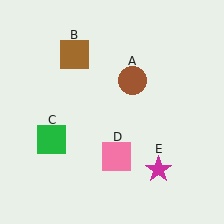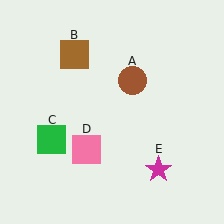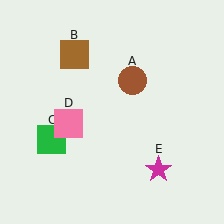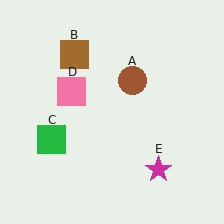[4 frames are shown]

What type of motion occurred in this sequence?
The pink square (object D) rotated clockwise around the center of the scene.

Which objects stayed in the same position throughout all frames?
Brown circle (object A) and brown square (object B) and green square (object C) and magenta star (object E) remained stationary.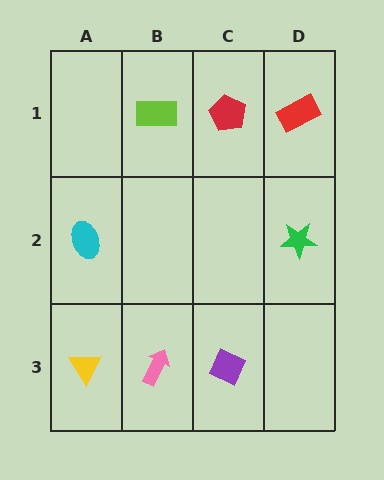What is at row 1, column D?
A red rectangle.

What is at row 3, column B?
A pink arrow.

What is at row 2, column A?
A cyan ellipse.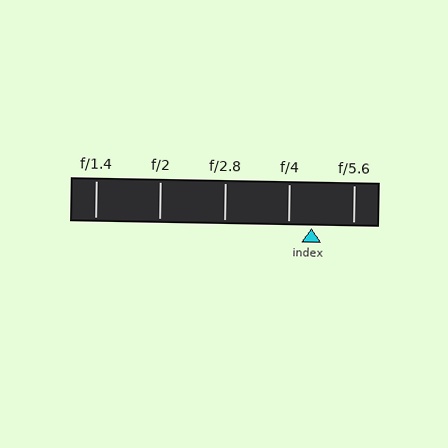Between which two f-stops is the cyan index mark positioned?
The index mark is between f/4 and f/5.6.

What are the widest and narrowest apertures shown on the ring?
The widest aperture shown is f/1.4 and the narrowest is f/5.6.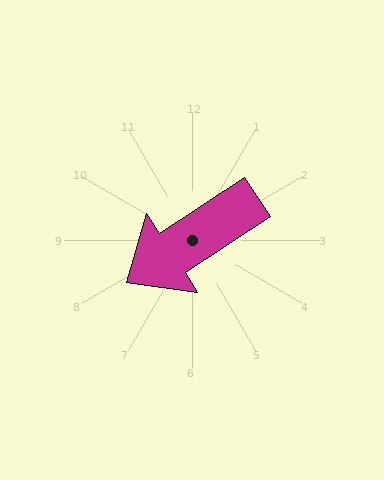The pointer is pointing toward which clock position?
Roughly 8 o'clock.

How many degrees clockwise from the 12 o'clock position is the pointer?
Approximately 237 degrees.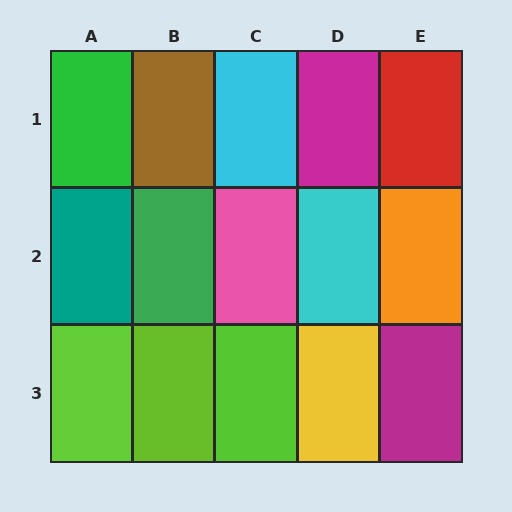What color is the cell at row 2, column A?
Teal.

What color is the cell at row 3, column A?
Lime.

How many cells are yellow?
1 cell is yellow.